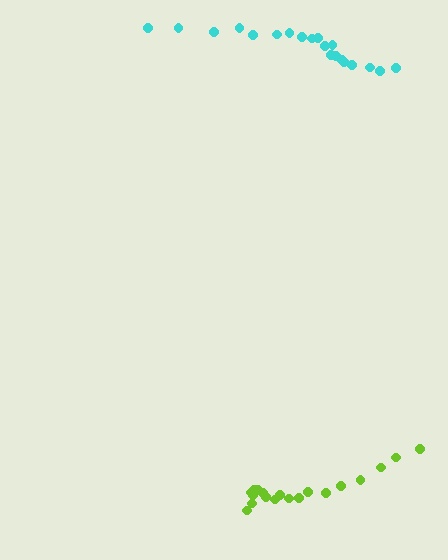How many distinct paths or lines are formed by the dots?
There are 2 distinct paths.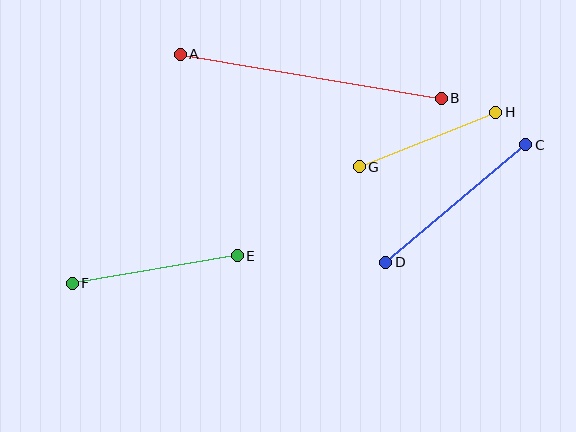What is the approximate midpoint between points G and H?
The midpoint is at approximately (427, 139) pixels.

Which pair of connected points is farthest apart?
Points A and B are farthest apart.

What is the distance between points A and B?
The distance is approximately 265 pixels.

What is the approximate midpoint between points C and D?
The midpoint is at approximately (456, 203) pixels.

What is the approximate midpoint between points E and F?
The midpoint is at approximately (155, 270) pixels.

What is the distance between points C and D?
The distance is approximately 182 pixels.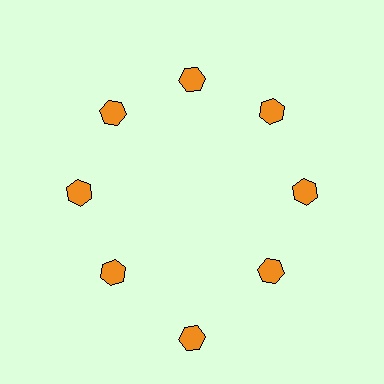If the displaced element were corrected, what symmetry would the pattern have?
It would have 8-fold rotational symmetry — the pattern would map onto itself every 45 degrees.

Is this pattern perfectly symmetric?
No. The 8 orange hexagons are arranged in a ring, but one element near the 6 o'clock position is pushed outward from the center, breaking the 8-fold rotational symmetry.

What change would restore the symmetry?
The symmetry would be restored by moving it inward, back onto the ring so that all 8 hexagons sit at equal angles and equal distance from the center.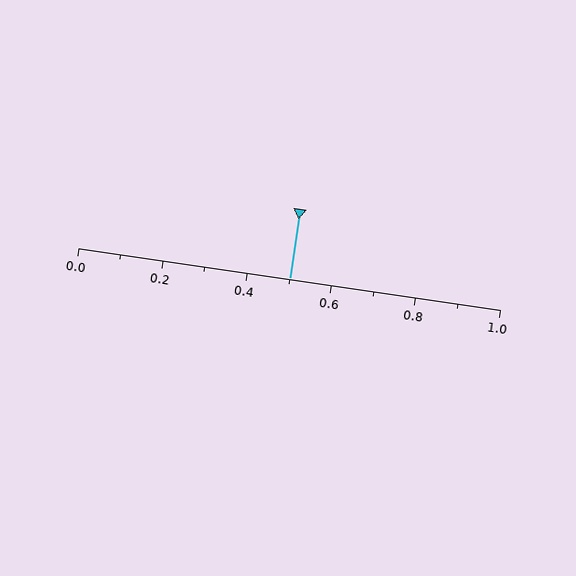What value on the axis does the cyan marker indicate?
The marker indicates approximately 0.5.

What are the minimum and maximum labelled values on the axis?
The axis runs from 0.0 to 1.0.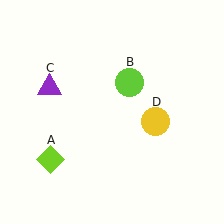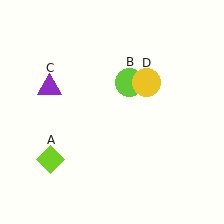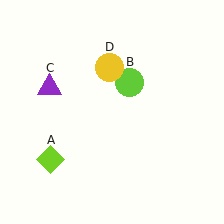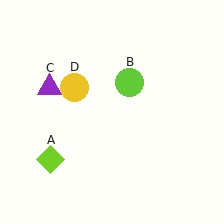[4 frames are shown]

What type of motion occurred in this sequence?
The yellow circle (object D) rotated counterclockwise around the center of the scene.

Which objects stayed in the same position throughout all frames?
Lime diamond (object A) and lime circle (object B) and purple triangle (object C) remained stationary.